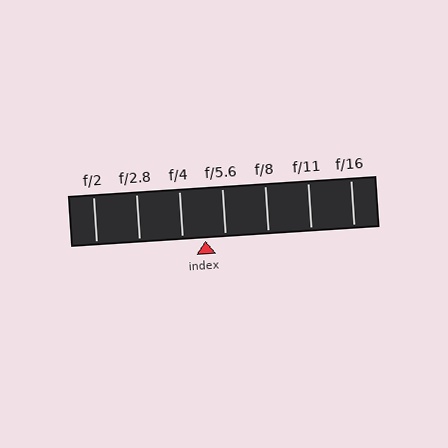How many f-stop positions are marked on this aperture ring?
There are 7 f-stop positions marked.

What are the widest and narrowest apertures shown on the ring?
The widest aperture shown is f/2 and the narrowest is f/16.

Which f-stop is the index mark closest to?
The index mark is closest to f/5.6.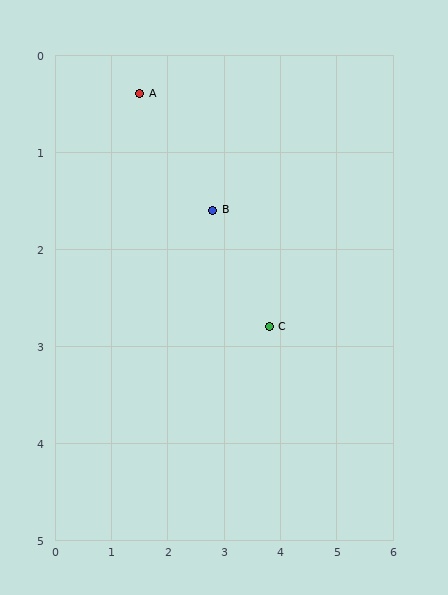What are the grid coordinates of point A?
Point A is at approximately (1.5, 0.4).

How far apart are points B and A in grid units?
Points B and A are about 1.8 grid units apart.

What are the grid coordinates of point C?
Point C is at approximately (3.8, 2.8).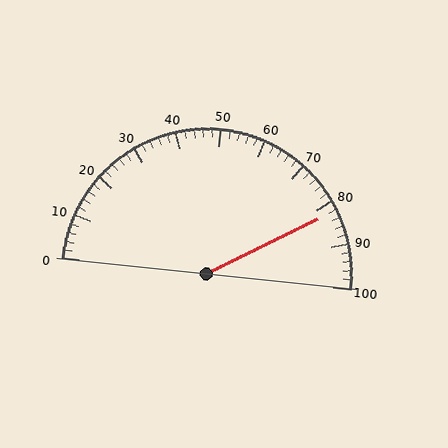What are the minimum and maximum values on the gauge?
The gauge ranges from 0 to 100.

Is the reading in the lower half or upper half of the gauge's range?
The reading is in the upper half of the range (0 to 100).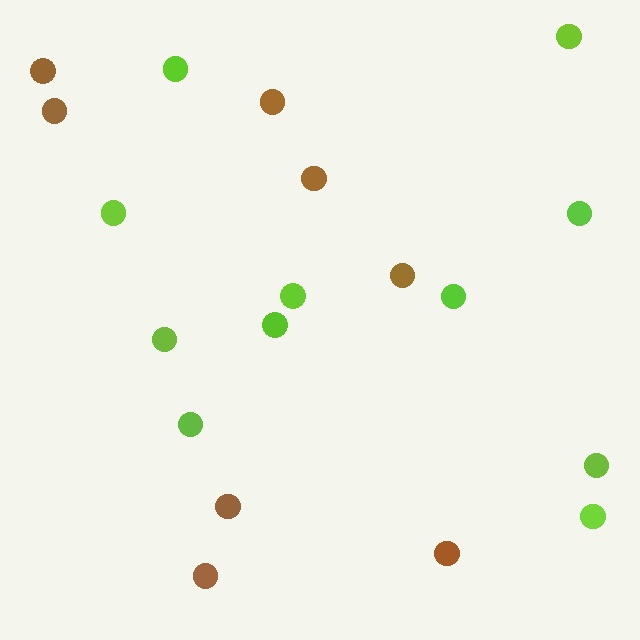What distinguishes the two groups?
There are 2 groups: one group of lime circles (11) and one group of brown circles (8).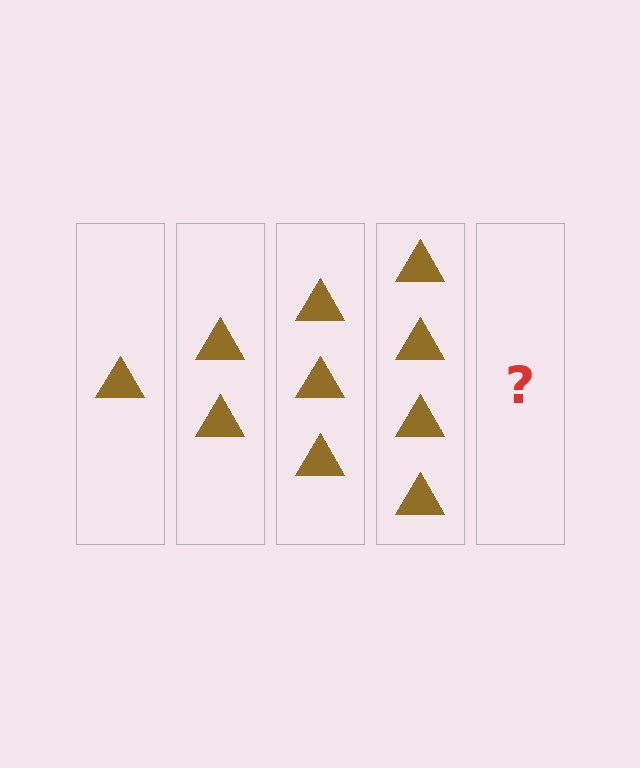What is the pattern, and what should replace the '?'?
The pattern is that each step adds one more triangle. The '?' should be 5 triangles.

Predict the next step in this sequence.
The next step is 5 triangles.